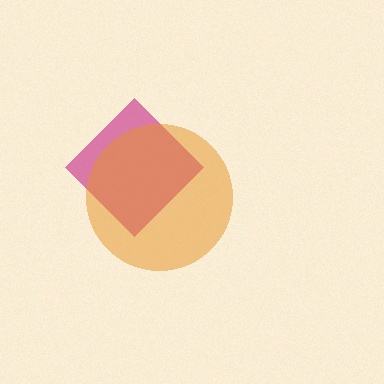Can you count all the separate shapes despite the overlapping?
Yes, there are 2 separate shapes.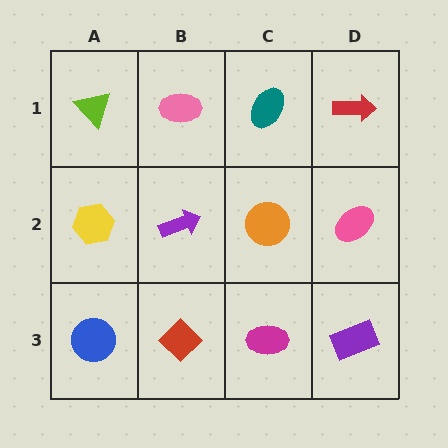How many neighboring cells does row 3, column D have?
2.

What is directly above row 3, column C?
An orange circle.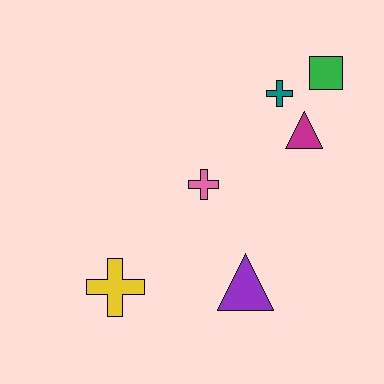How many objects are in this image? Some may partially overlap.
There are 6 objects.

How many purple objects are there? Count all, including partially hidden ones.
There is 1 purple object.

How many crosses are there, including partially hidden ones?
There are 3 crosses.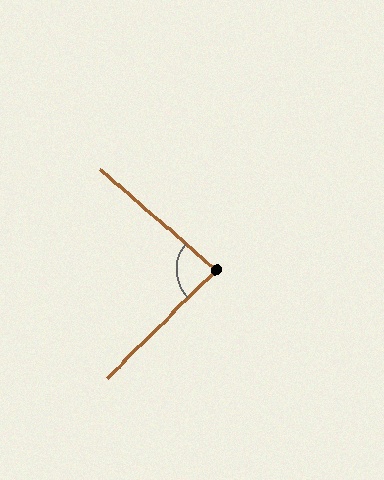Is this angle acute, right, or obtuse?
It is approximately a right angle.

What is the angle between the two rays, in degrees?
Approximately 86 degrees.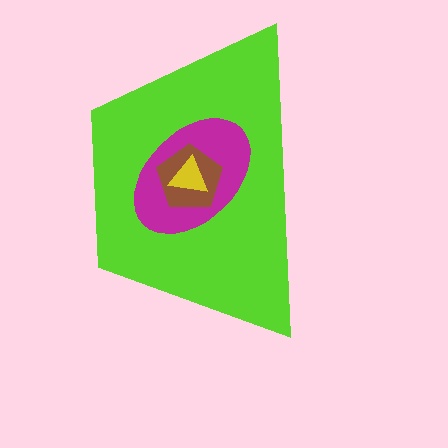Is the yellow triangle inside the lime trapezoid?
Yes.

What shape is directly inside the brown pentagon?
The yellow triangle.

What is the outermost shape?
The lime trapezoid.